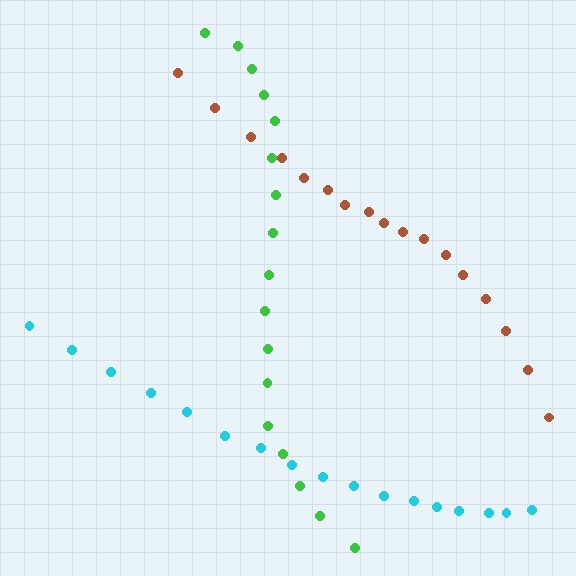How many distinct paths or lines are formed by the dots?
There are 3 distinct paths.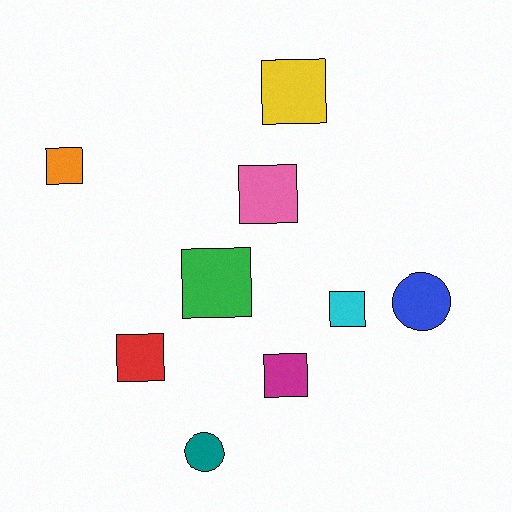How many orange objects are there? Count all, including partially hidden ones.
There is 1 orange object.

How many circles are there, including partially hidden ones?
There are 2 circles.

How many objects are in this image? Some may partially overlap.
There are 9 objects.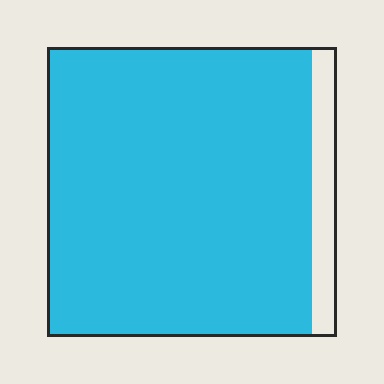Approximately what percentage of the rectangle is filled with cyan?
Approximately 90%.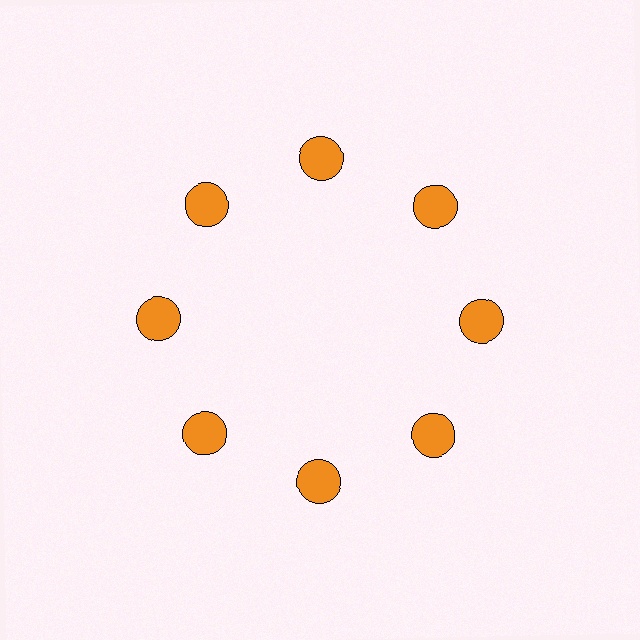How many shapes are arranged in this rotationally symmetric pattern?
There are 8 shapes, arranged in 8 groups of 1.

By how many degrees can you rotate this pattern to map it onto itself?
The pattern maps onto itself every 45 degrees of rotation.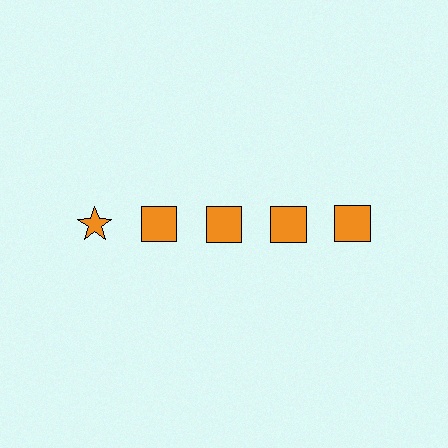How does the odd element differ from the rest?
It has a different shape: star instead of square.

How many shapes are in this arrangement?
There are 5 shapes arranged in a grid pattern.